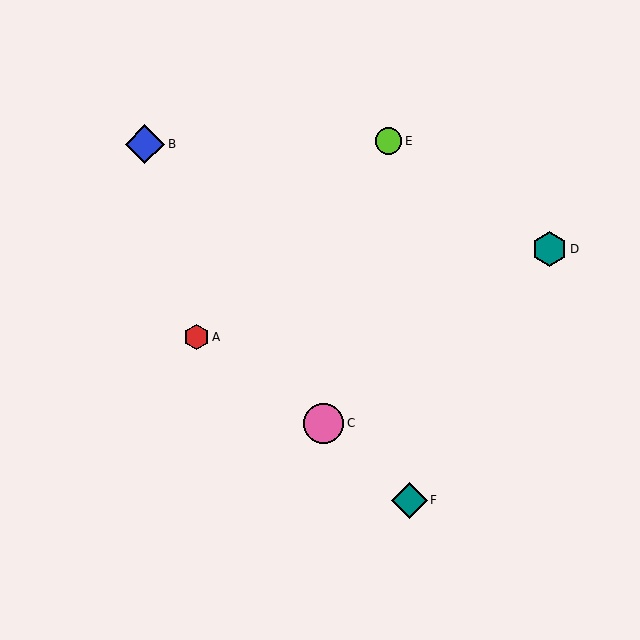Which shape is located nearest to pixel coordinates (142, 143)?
The blue diamond (labeled B) at (145, 144) is nearest to that location.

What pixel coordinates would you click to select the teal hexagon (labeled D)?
Click at (550, 249) to select the teal hexagon D.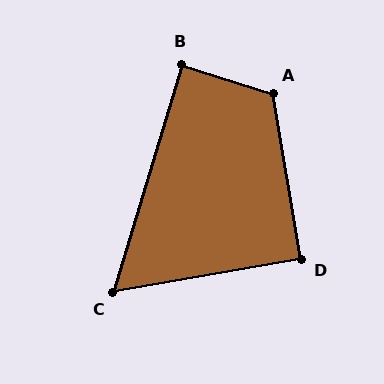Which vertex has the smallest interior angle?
C, at approximately 63 degrees.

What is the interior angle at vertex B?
Approximately 89 degrees (approximately right).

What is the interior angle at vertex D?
Approximately 91 degrees (approximately right).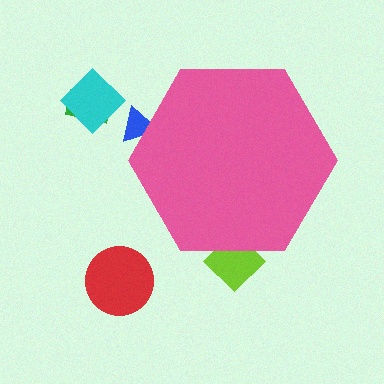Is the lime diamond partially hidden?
Yes, the lime diamond is partially hidden behind the pink hexagon.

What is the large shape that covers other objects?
A pink hexagon.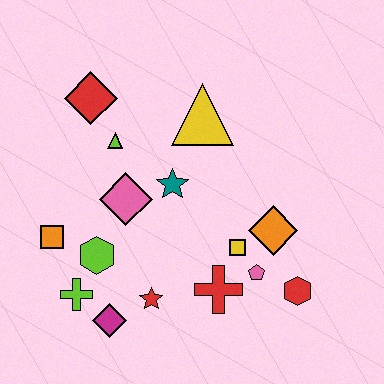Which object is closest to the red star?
The magenta diamond is closest to the red star.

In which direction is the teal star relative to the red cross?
The teal star is above the red cross.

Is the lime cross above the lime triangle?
No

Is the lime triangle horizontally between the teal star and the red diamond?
Yes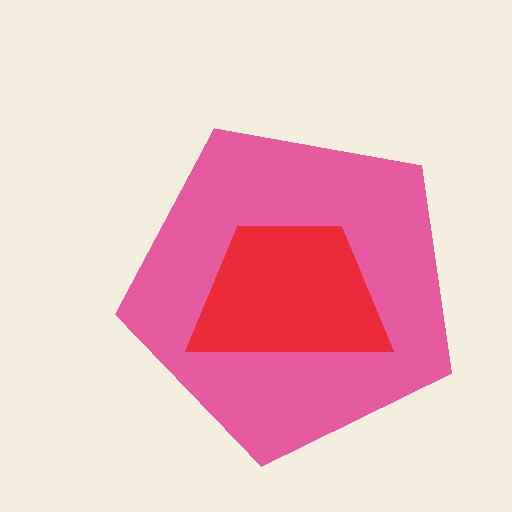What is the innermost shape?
The red trapezoid.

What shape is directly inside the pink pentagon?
The red trapezoid.